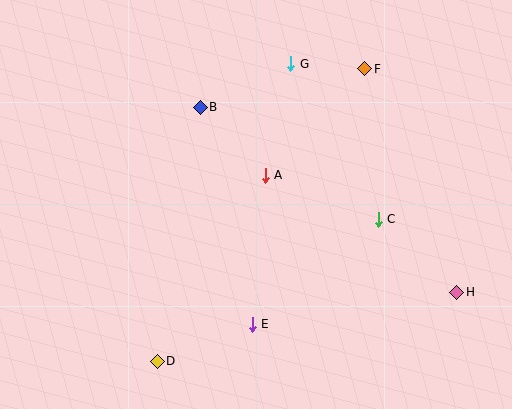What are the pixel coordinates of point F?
Point F is at (365, 69).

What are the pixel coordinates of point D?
Point D is at (157, 361).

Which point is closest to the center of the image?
Point A at (265, 175) is closest to the center.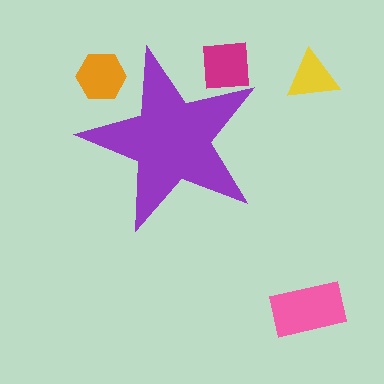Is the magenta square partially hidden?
Yes, the magenta square is partially hidden behind the purple star.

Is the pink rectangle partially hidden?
No, the pink rectangle is fully visible.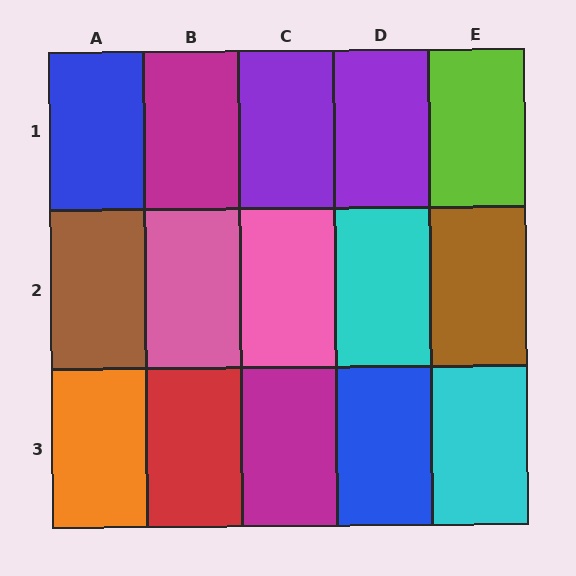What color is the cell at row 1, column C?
Purple.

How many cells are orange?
1 cell is orange.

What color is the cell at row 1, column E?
Lime.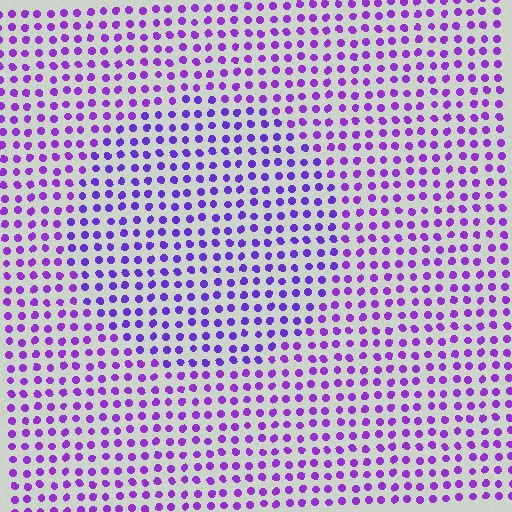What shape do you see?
I see a circle.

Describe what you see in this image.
The image is filled with small purple elements in a uniform arrangement. A circle-shaped region is visible where the elements are tinted to a slightly different hue, forming a subtle color boundary.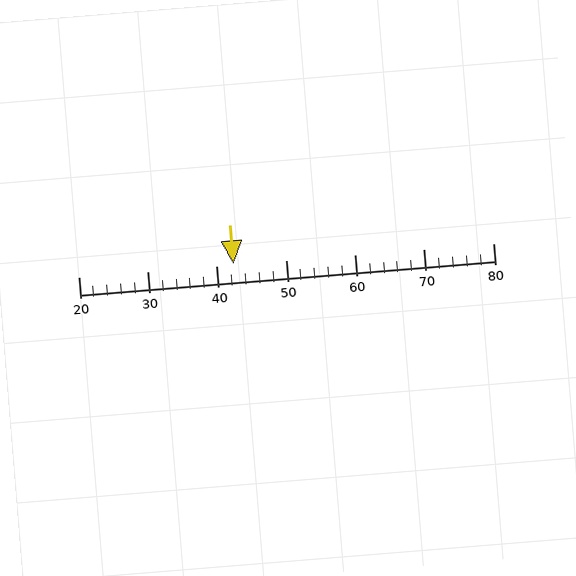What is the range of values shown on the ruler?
The ruler shows values from 20 to 80.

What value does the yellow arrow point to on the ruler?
The yellow arrow points to approximately 42.